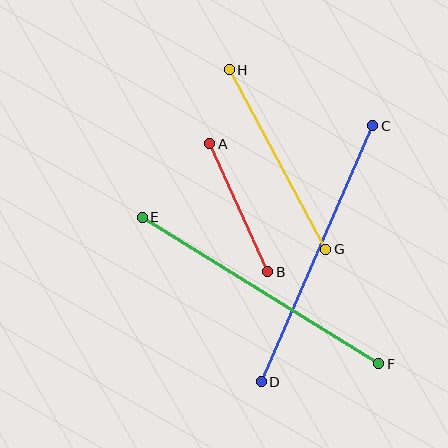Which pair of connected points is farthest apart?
Points C and D are farthest apart.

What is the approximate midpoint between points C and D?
The midpoint is at approximately (317, 254) pixels.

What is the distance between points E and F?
The distance is approximately 278 pixels.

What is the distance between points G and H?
The distance is approximately 204 pixels.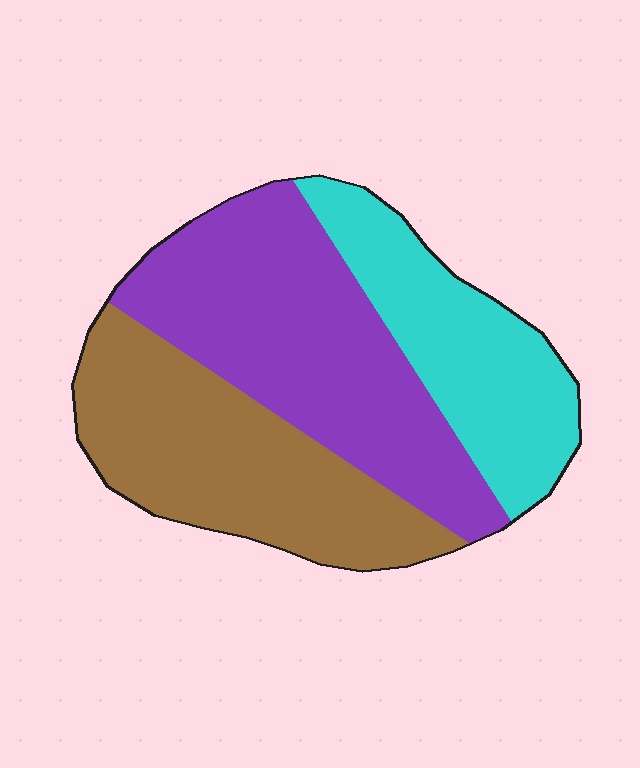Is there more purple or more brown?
Purple.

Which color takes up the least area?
Cyan, at roughly 25%.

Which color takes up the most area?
Purple, at roughly 40%.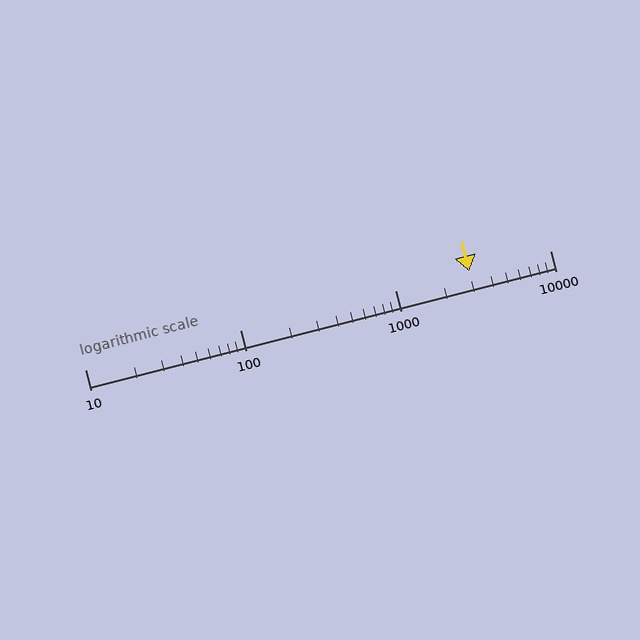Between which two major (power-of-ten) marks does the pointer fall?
The pointer is between 1000 and 10000.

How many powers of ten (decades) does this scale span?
The scale spans 3 decades, from 10 to 10000.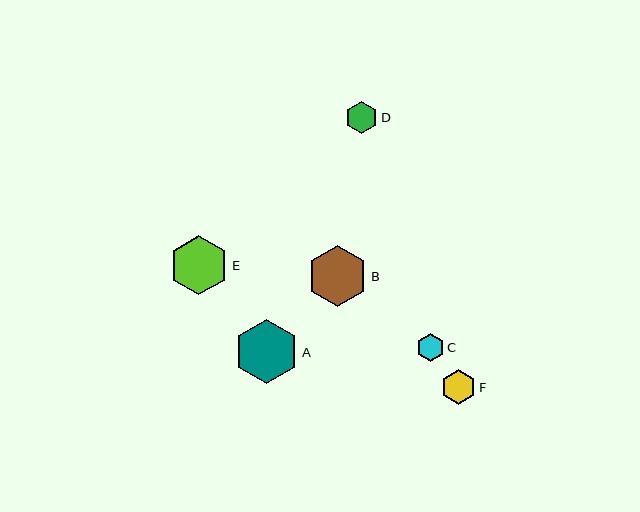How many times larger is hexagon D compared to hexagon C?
Hexagon D is approximately 1.2 times the size of hexagon C.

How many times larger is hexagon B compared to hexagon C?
Hexagon B is approximately 2.2 times the size of hexagon C.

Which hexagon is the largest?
Hexagon A is the largest with a size of approximately 65 pixels.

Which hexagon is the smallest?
Hexagon C is the smallest with a size of approximately 28 pixels.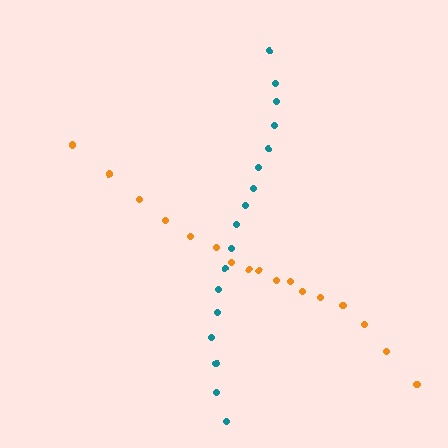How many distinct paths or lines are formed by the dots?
There are 2 distinct paths.